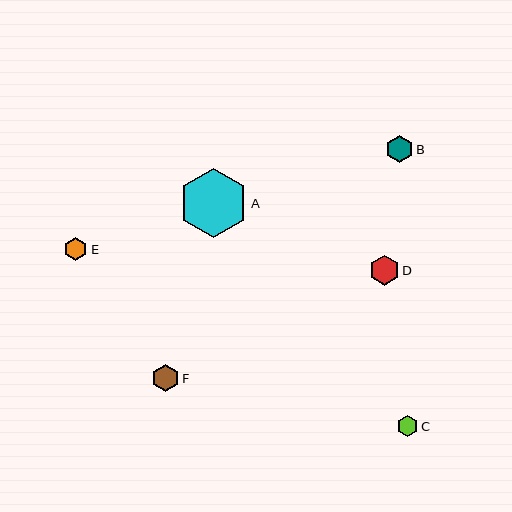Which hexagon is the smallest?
Hexagon C is the smallest with a size of approximately 21 pixels.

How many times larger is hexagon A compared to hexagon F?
Hexagon A is approximately 2.5 times the size of hexagon F.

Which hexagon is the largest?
Hexagon A is the largest with a size of approximately 70 pixels.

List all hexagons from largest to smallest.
From largest to smallest: A, D, F, B, E, C.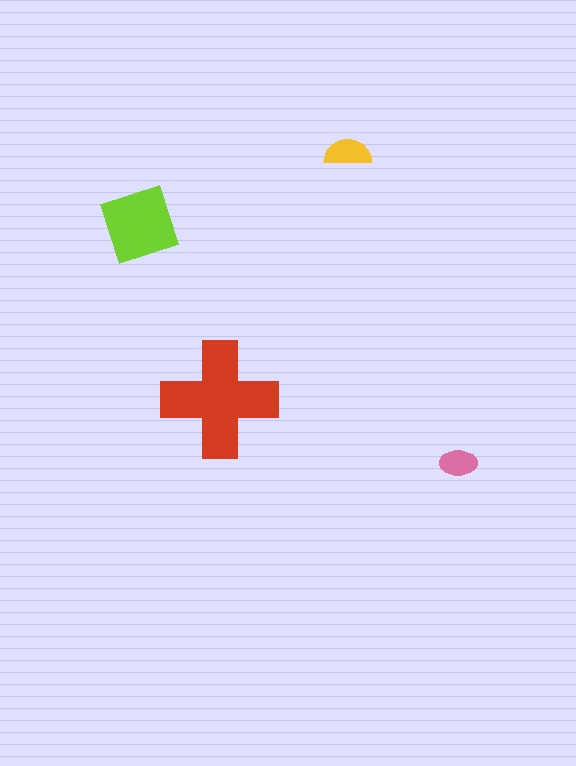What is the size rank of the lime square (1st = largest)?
2nd.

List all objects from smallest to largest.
The pink ellipse, the yellow semicircle, the lime square, the red cross.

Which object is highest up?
The yellow semicircle is topmost.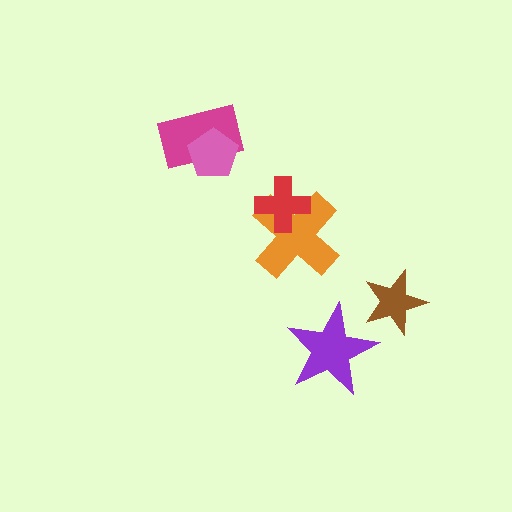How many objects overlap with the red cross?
1 object overlaps with the red cross.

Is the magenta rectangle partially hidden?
Yes, it is partially covered by another shape.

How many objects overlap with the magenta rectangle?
1 object overlaps with the magenta rectangle.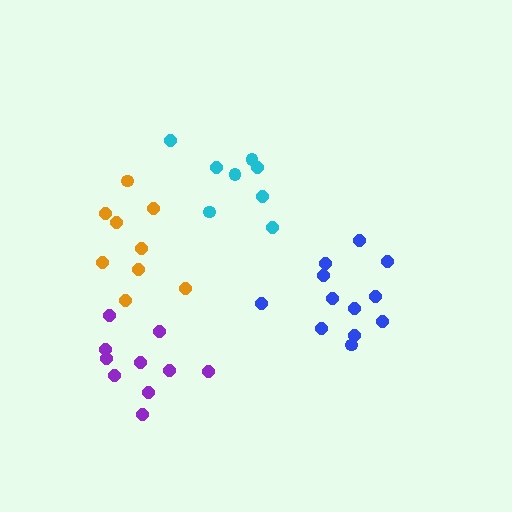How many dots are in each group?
Group 1: 12 dots, Group 2: 8 dots, Group 3: 9 dots, Group 4: 10 dots (39 total).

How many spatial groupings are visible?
There are 4 spatial groupings.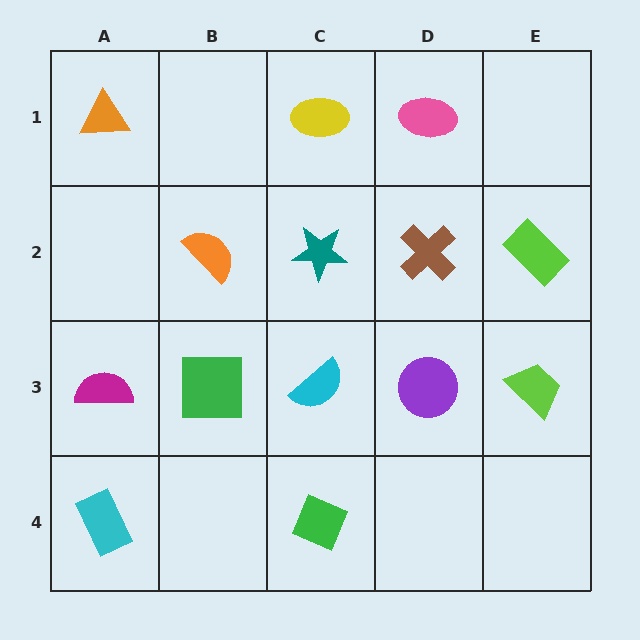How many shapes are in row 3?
5 shapes.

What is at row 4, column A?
A cyan rectangle.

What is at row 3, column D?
A purple circle.